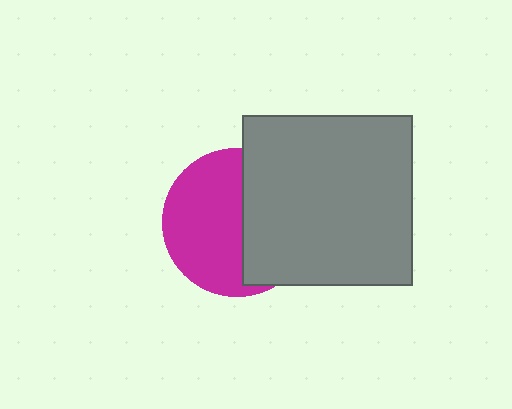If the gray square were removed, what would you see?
You would see the complete magenta circle.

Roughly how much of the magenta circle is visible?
About half of it is visible (roughly 55%).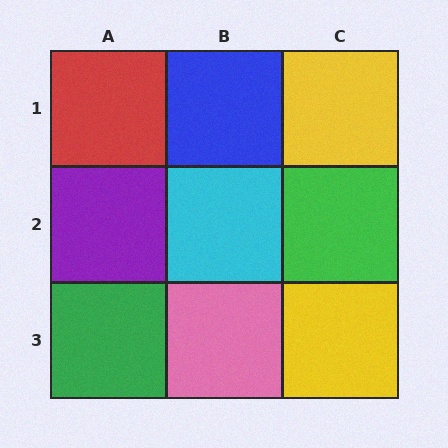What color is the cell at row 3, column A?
Green.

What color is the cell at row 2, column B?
Cyan.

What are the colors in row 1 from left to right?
Red, blue, yellow.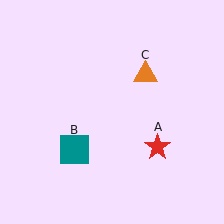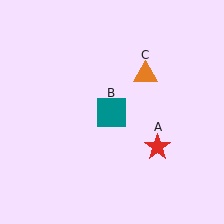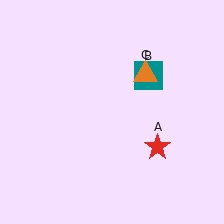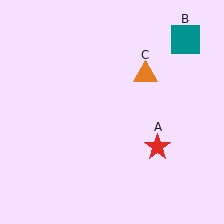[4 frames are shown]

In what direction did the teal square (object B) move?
The teal square (object B) moved up and to the right.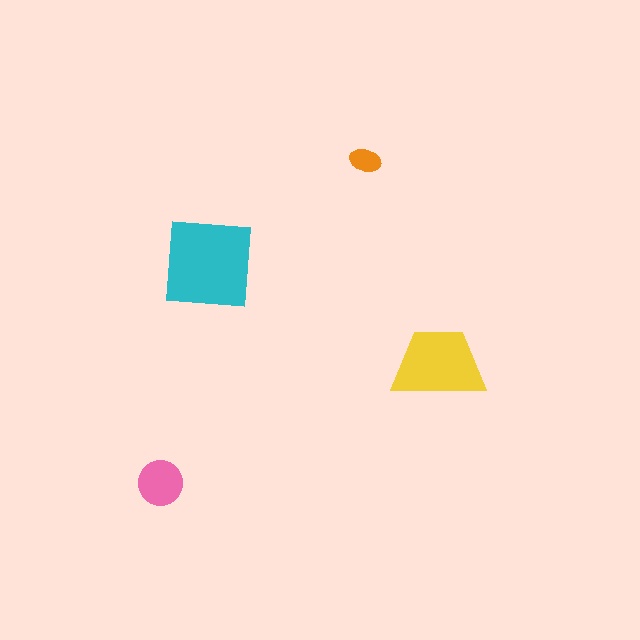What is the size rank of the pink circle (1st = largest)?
3rd.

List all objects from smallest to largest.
The orange ellipse, the pink circle, the yellow trapezoid, the cyan square.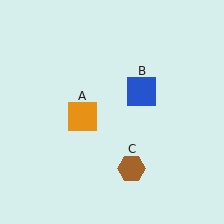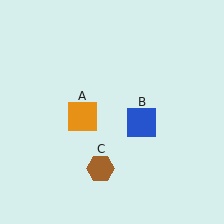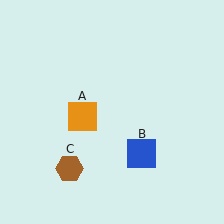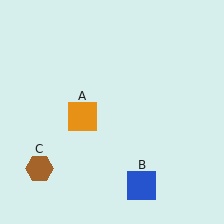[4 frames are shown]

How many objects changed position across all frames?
2 objects changed position: blue square (object B), brown hexagon (object C).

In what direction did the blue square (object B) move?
The blue square (object B) moved down.